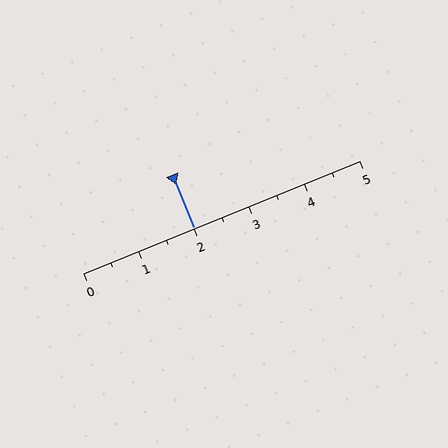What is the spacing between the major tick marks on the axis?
The major ticks are spaced 1 apart.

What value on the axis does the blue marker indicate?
The marker indicates approximately 2.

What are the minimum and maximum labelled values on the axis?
The axis runs from 0 to 5.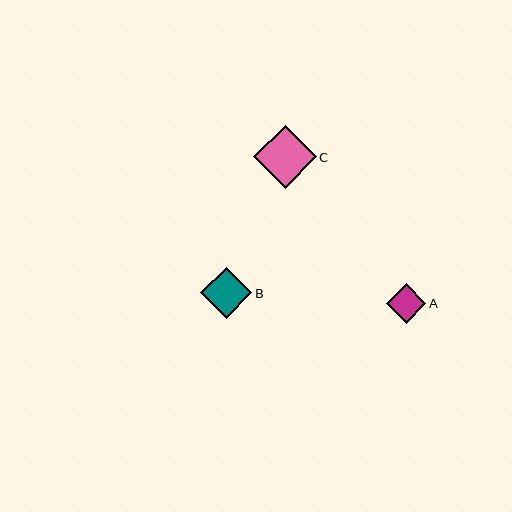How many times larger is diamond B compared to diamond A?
Diamond B is approximately 1.3 times the size of diamond A.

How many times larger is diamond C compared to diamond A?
Diamond C is approximately 1.6 times the size of diamond A.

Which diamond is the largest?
Diamond C is the largest with a size of approximately 63 pixels.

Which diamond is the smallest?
Diamond A is the smallest with a size of approximately 40 pixels.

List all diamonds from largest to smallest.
From largest to smallest: C, B, A.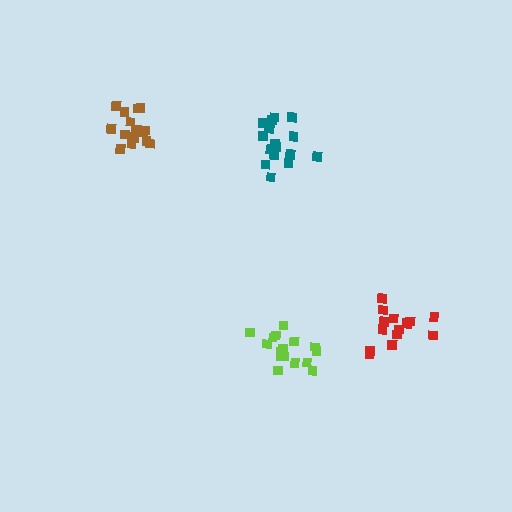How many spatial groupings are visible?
There are 4 spatial groupings.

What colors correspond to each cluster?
The clusters are colored: teal, lime, red, brown.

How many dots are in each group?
Group 1: 18 dots, Group 2: 16 dots, Group 3: 14 dots, Group 4: 15 dots (63 total).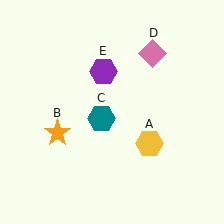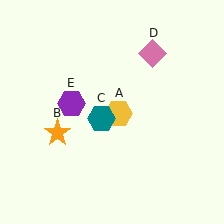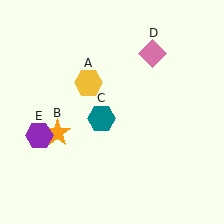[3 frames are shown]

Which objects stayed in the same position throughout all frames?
Orange star (object B) and teal hexagon (object C) and pink diamond (object D) remained stationary.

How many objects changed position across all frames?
2 objects changed position: yellow hexagon (object A), purple hexagon (object E).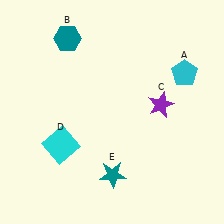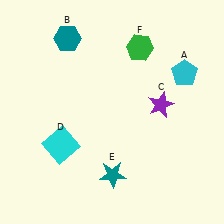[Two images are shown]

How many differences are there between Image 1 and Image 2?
There is 1 difference between the two images.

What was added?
A green hexagon (F) was added in Image 2.